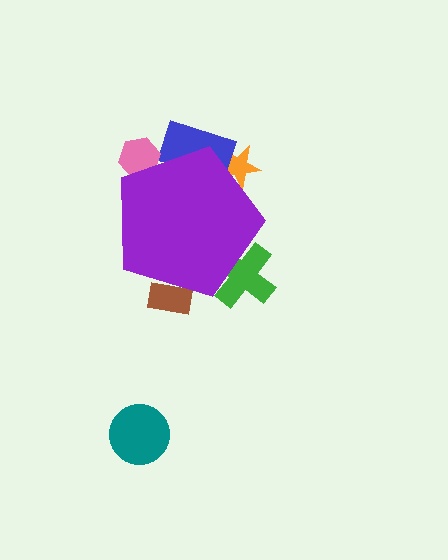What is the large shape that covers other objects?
A purple pentagon.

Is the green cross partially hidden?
Yes, the green cross is partially hidden behind the purple pentagon.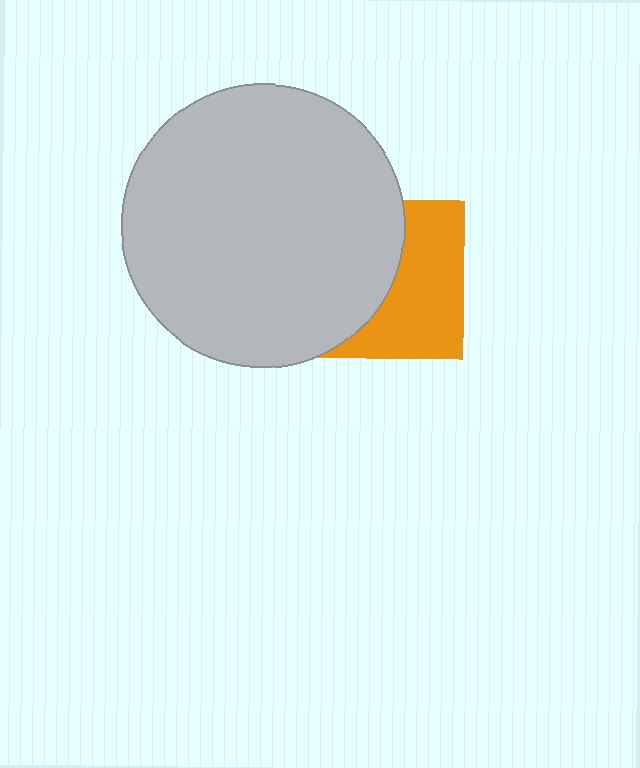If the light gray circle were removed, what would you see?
You would see the complete orange square.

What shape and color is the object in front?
The object in front is a light gray circle.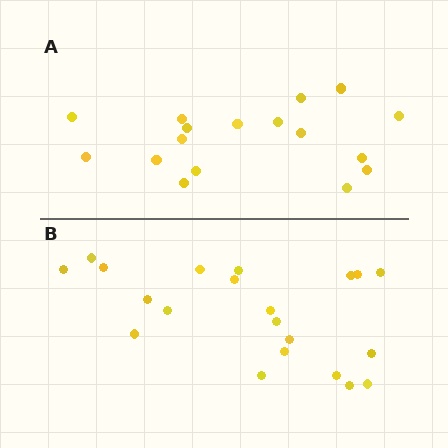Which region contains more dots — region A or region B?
Region B (the bottom region) has more dots.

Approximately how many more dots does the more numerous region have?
Region B has about 4 more dots than region A.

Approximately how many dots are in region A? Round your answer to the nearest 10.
About 20 dots. (The exact count is 17, which rounds to 20.)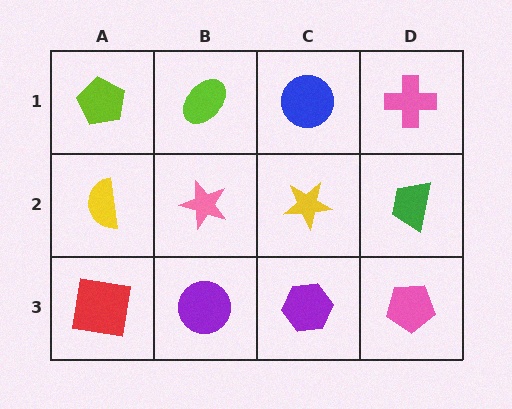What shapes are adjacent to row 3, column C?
A yellow star (row 2, column C), a purple circle (row 3, column B), a pink pentagon (row 3, column D).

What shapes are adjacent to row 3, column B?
A pink star (row 2, column B), a red square (row 3, column A), a purple hexagon (row 3, column C).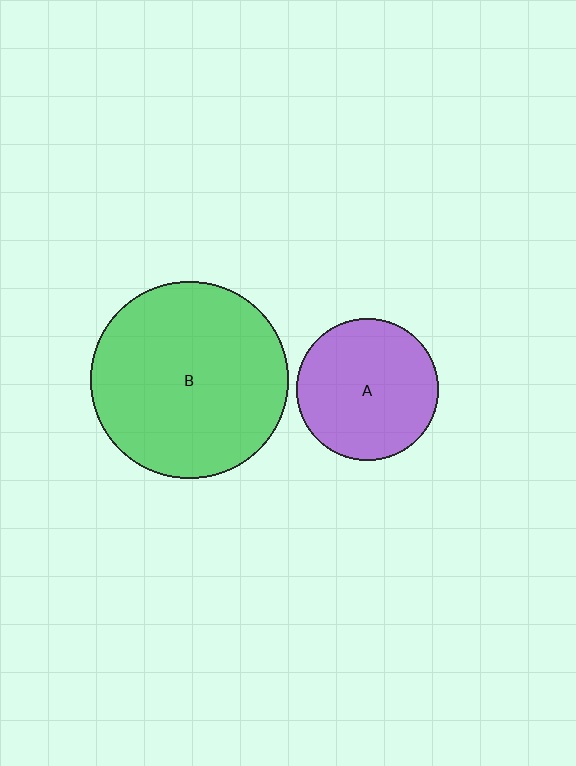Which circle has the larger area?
Circle B (green).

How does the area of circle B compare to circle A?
Approximately 1.9 times.